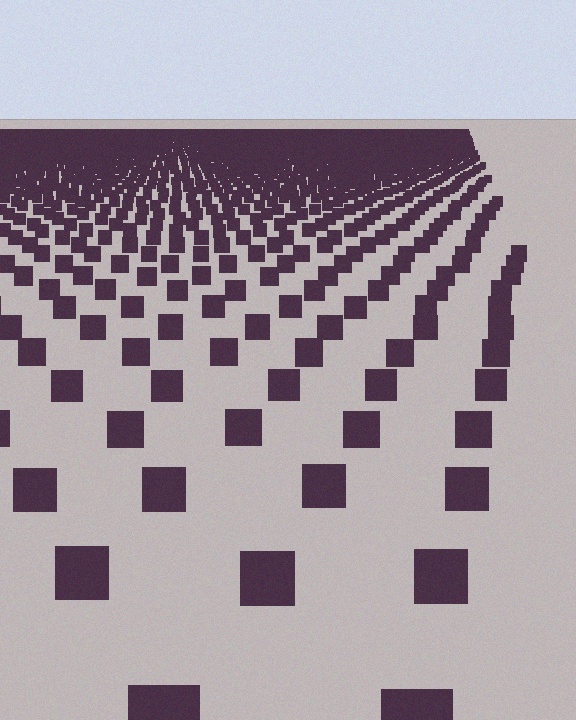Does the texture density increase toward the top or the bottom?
Density increases toward the top.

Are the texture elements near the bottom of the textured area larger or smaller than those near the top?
Larger. Near the bottom, elements are closer to the viewer and appear at a bigger on-screen size.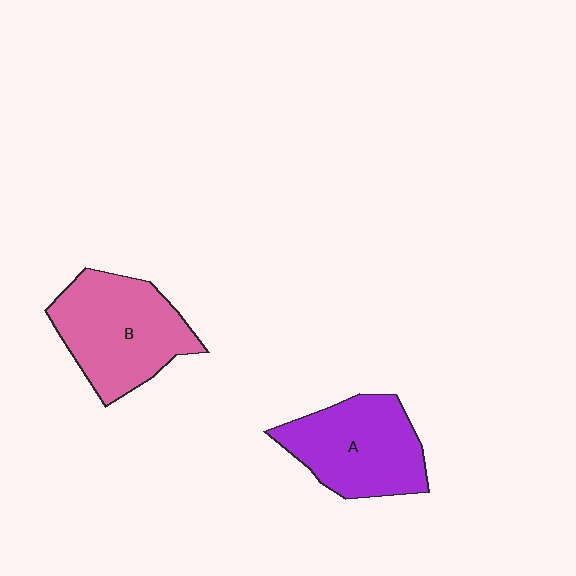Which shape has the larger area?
Shape B (pink).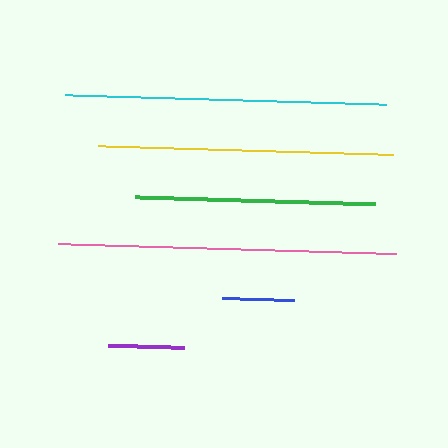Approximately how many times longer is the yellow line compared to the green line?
The yellow line is approximately 1.2 times the length of the green line.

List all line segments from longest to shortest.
From longest to shortest: pink, cyan, yellow, green, purple, blue.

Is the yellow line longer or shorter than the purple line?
The yellow line is longer than the purple line.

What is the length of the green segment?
The green segment is approximately 240 pixels long.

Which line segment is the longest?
The pink line is the longest at approximately 339 pixels.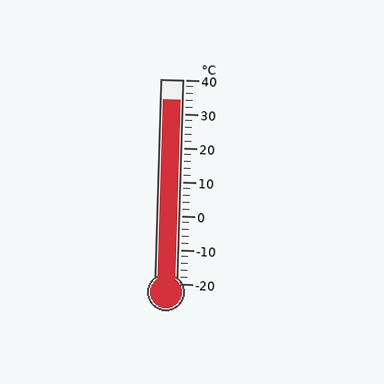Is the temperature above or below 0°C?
The temperature is above 0°C.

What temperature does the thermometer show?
The thermometer shows approximately 34°C.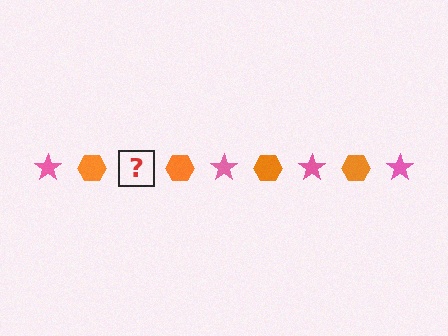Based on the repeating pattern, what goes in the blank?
The blank should be a pink star.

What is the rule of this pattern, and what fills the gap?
The rule is that the pattern alternates between pink star and orange hexagon. The gap should be filled with a pink star.